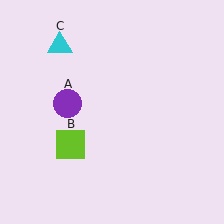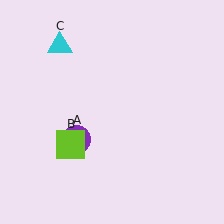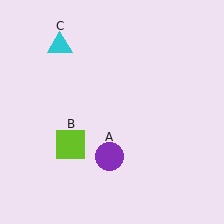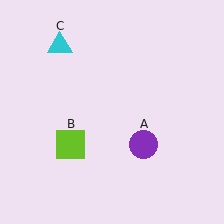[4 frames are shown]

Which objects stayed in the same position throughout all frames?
Lime square (object B) and cyan triangle (object C) remained stationary.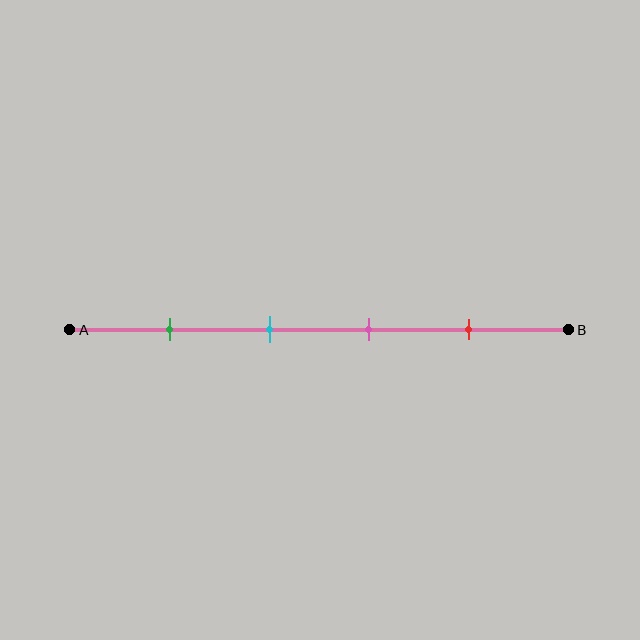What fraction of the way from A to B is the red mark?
The red mark is approximately 80% (0.8) of the way from A to B.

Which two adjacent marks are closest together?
The cyan and pink marks are the closest adjacent pair.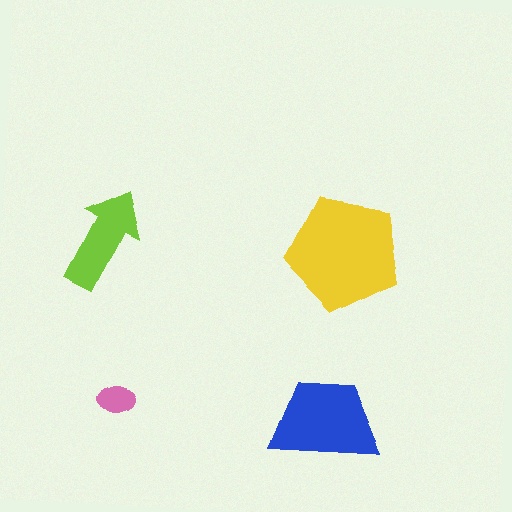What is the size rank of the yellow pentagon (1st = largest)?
1st.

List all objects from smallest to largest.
The pink ellipse, the lime arrow, the blue trapezoid, the yellow pentagon.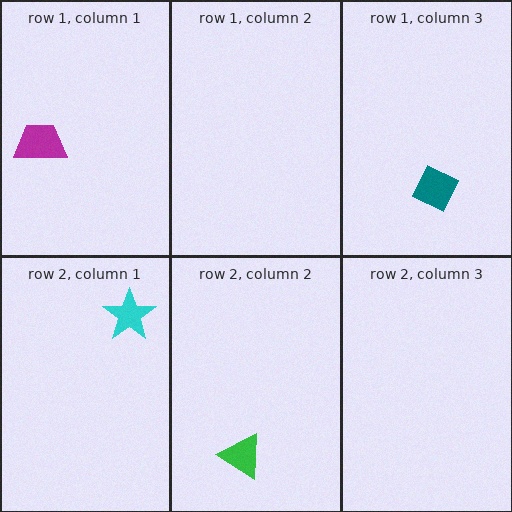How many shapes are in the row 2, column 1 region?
1.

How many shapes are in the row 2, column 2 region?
1.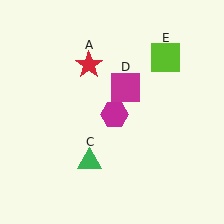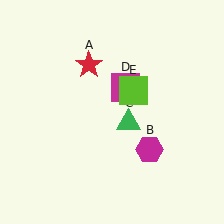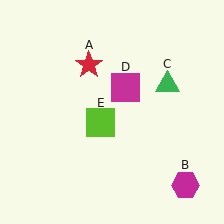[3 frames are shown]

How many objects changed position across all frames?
3 objects changed position: magenta hexagon (object B), green triangle (object C), lime square (object E).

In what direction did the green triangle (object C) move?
The green triangle (object C) moved up and to the right.